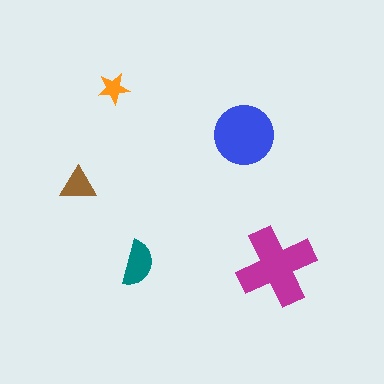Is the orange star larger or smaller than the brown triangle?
Smaller.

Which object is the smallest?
The orange star.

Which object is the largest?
The magenta cross.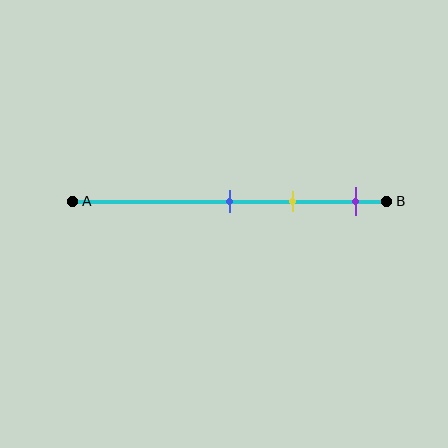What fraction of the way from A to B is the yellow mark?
The yellow mark is approximately 70% (0.7) of the way from A to B.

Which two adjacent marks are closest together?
The blue and yellow marks are the closest adjacent pair.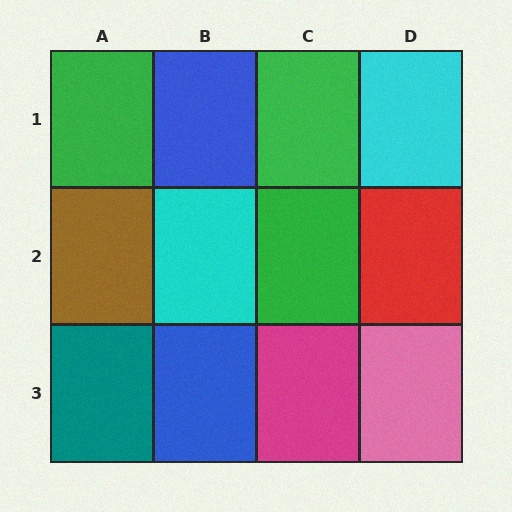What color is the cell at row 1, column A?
Green.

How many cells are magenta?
1 cell is magenta.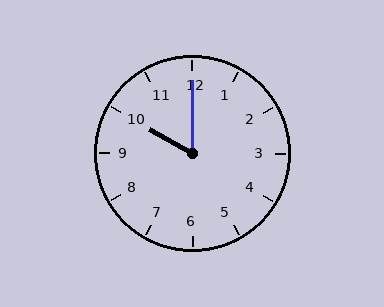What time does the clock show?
10:00.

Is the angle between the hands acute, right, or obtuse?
It is acute.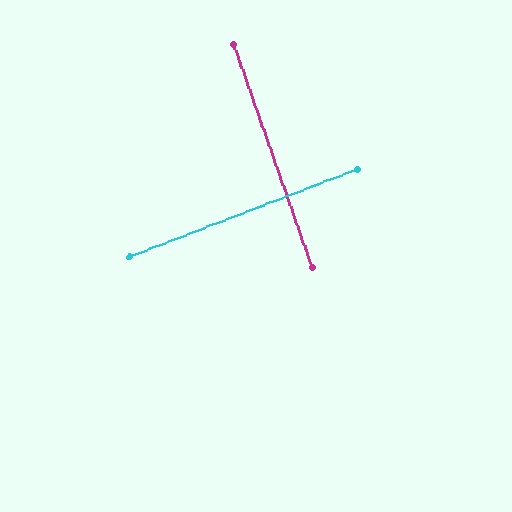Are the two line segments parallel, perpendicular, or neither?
Perpendicular — they meet at approximately 88°.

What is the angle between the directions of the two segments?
Approximately 88 degrees.